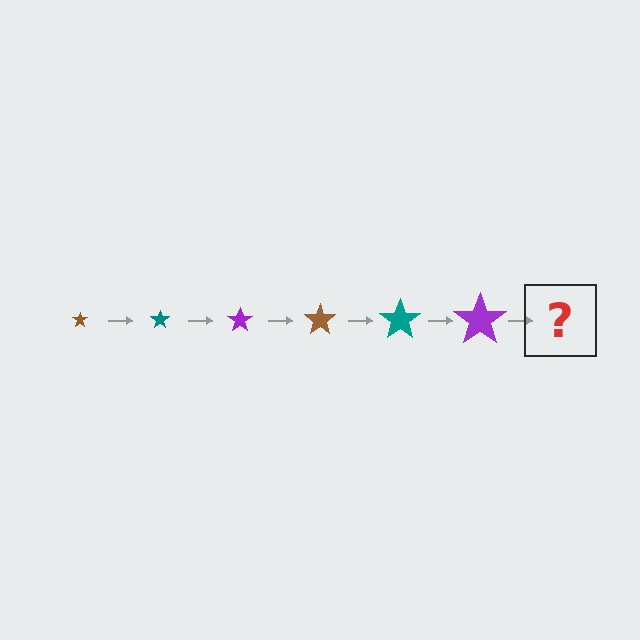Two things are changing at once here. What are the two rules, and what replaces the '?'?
The two rules are that the star grows larger each step and the color cycles through brown, teal, and purple. The '?' should be a brown star, larger than the previous one.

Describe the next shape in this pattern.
It should be a brown star, larger than the previous one.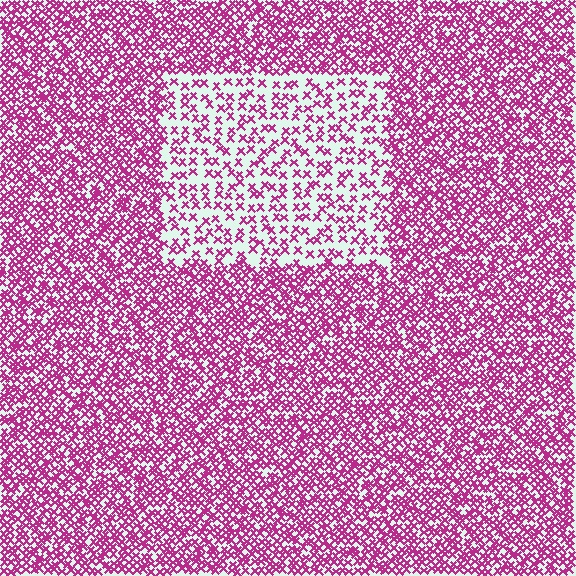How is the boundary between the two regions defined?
The boundary is defined by a change in element density (approximately 2.3x ratio). All elements are the same color, size, and shape.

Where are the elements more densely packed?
The elements are more densely packed outside the rectangle boundary.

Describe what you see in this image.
The image contains small magenta elements arranged at two different densities. A rectangle-shaped region is visible where the elements are less densely packed than the surrounding area.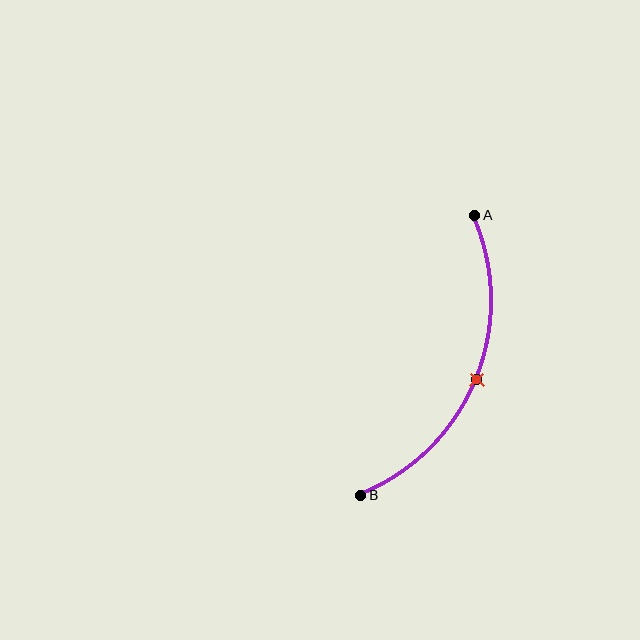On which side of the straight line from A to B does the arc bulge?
The arc bulges to the right of the straight line connecting A and B.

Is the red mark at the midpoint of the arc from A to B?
Yes. The red mark lies on the arc at equal arc-length from both A and B — it is the arc midpoint.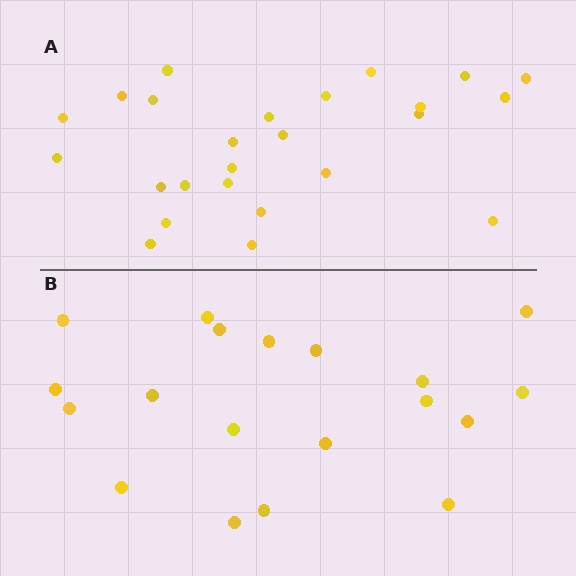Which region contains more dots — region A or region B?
Region A (the top region) has more dots.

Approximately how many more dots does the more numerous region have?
Region A has about 6 more dots than region B.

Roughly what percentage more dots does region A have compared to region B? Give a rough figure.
About 30% more.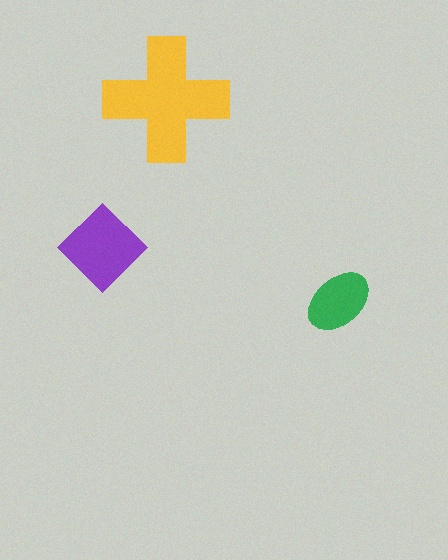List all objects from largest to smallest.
The yellow cross, the purple diamond, the green ellipse.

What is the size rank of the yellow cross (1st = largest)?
1st.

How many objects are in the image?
There are 3 objects in the image.